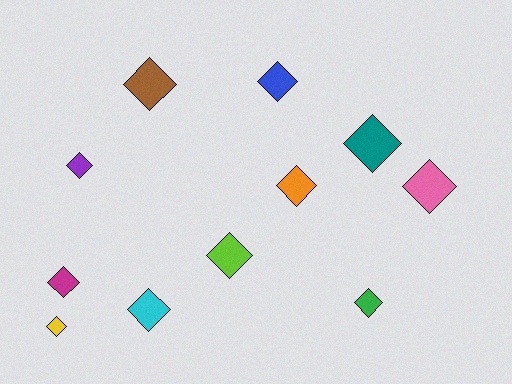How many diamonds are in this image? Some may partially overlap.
There are 11 diamonds.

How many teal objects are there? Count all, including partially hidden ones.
There is 1 teal object.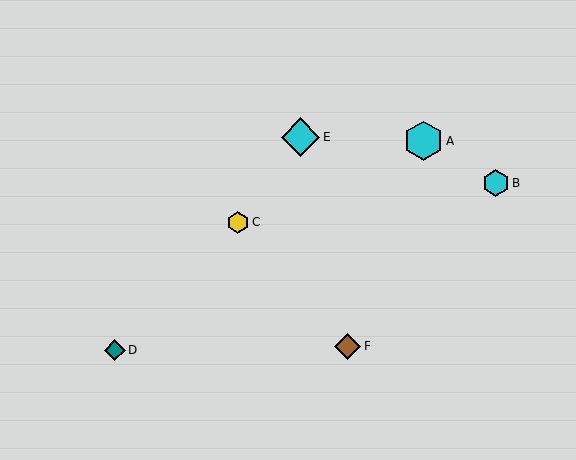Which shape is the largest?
The cyan hexagon (labeled A) is the largest.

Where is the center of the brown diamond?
The center of the brown diamond is at (347, 346).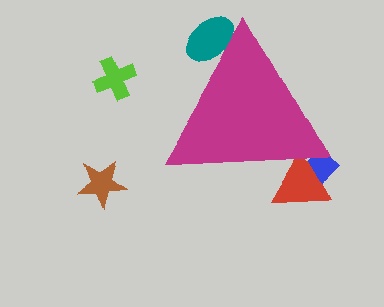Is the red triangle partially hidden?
Yes, the red triangle is partially hidden behind the magenta triangle.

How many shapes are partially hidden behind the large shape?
3 shapes are partially hidden.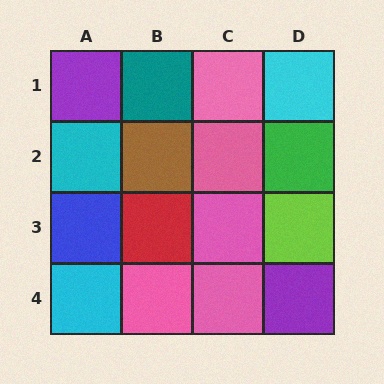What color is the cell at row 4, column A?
Cyan.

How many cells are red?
1 cell is red.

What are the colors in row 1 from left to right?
Purple, teal, pink, cyan.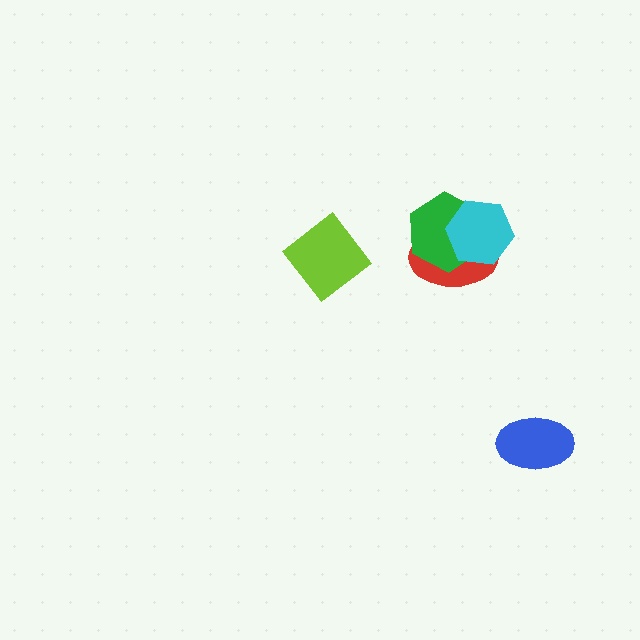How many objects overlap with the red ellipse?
2 objects overlap with the red ellipse.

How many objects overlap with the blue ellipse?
0 objects overlap with the blue ellipse.